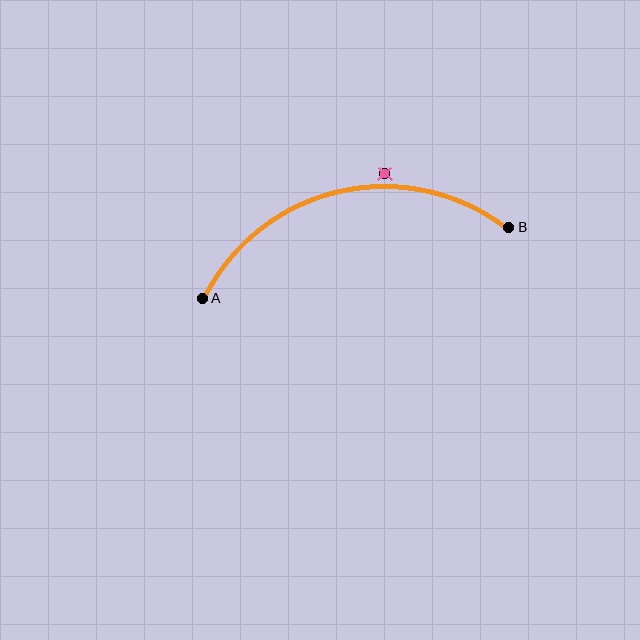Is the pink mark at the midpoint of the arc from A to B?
No — the pink mark does not lie on the arc at all. It sits slightly outside the curve.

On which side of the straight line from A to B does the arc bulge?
The arc bulges above the straight line connecting A and B.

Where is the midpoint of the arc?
The arc midpoint is the point on the curve farthest from the straight line joining A and B. It sits above that line.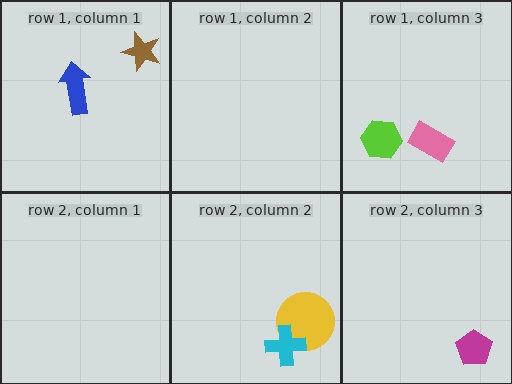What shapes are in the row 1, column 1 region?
The brown star, the blue arrow.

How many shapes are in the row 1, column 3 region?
2.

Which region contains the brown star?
The row 1, column 1 region.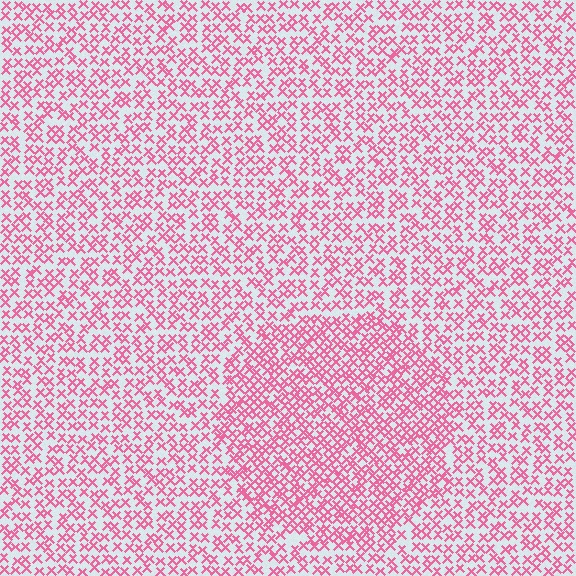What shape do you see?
I see a circle.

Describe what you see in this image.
The image contains small pink elements arranged at two different densities. A circle-shaped region is visible where the elements are more densely packed than the surrounding area.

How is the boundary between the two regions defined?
The boundary is defined by a change in element density (approximately 1.6x ratio). All elements are the same color, size, and shape.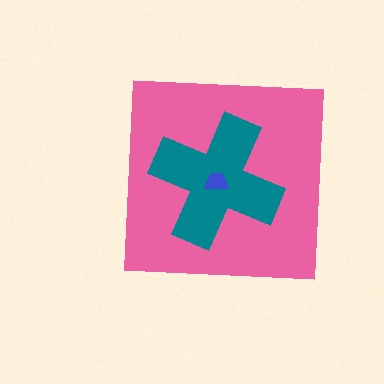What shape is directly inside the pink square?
The teal cross.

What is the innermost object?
The blue trapezoid.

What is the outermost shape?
The pink square.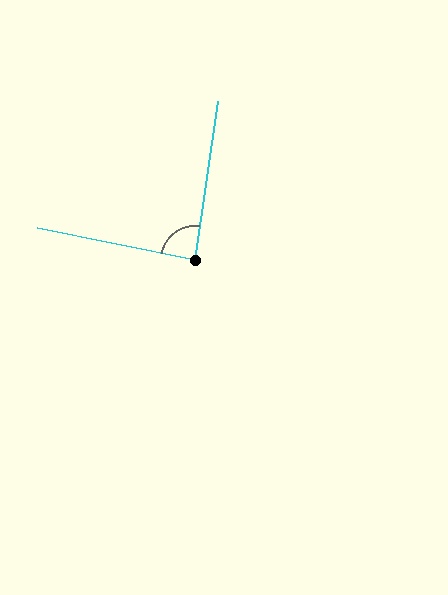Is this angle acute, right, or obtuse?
It is approximately a right angle.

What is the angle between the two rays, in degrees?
Approximately 87 degrees.